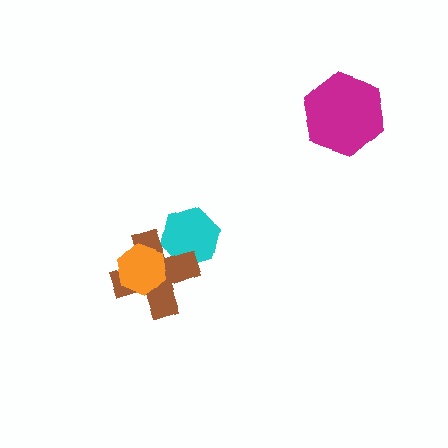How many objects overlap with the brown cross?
2 objects overlap with the brown cross.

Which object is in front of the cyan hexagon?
The brown cross is in front of the cyan hexagon.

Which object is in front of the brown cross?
The orange hexagon is in front of the brown cross.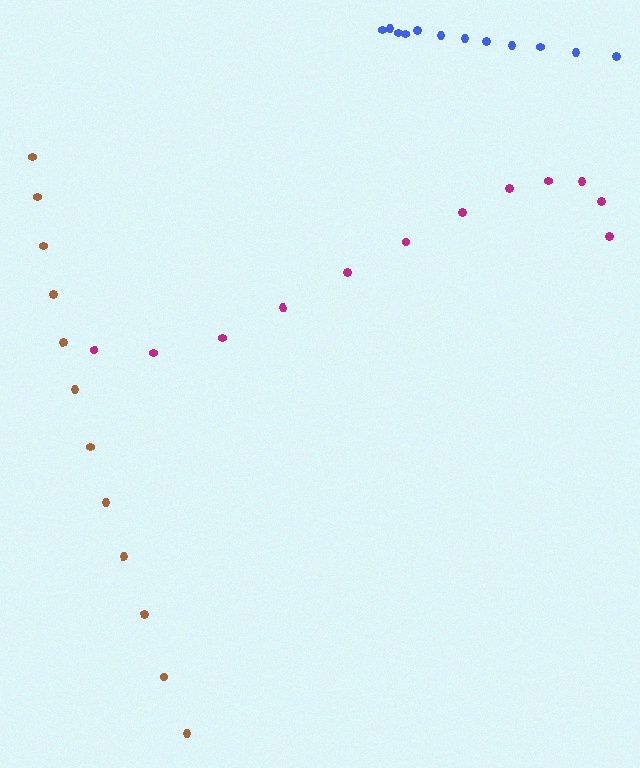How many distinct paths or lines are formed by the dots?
There are 3 distinct paths.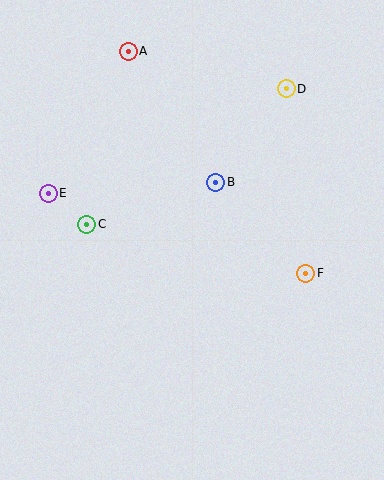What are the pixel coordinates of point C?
Point C is at (87, 224).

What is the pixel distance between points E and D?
The distance between E and D is 260 pixels.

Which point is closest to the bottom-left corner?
Point C is closest to the bottom-left corner.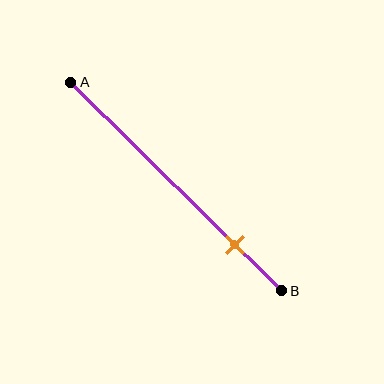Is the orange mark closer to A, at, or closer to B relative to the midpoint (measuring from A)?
The orange mark is closer to point B than the midpoint of segment AB.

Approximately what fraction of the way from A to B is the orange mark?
The orange mark is approximately 80% of the way from A to B.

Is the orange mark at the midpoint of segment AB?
No, the mark is at about 80% from A, not at the 50% midpoint.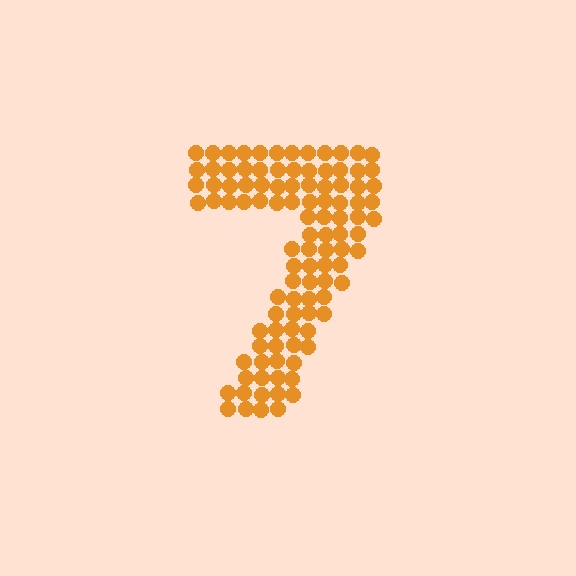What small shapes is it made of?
It is made of small circles.